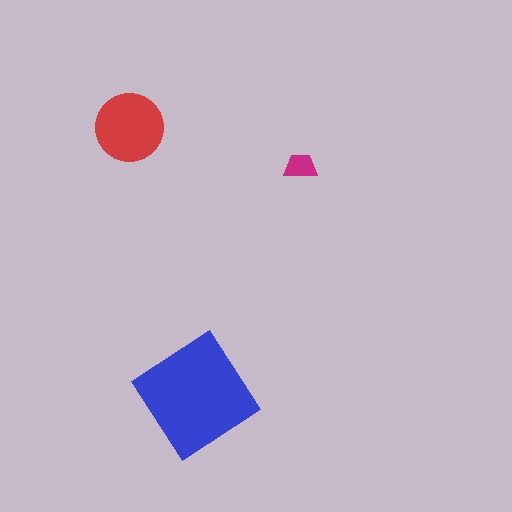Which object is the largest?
The blue diamond.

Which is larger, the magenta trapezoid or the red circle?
The red circle.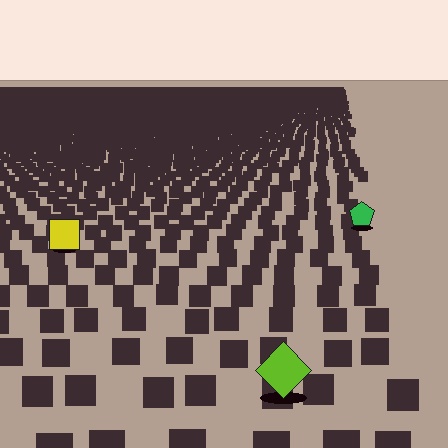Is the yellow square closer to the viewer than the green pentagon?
Yes. The yellow square is closer — you can tell from the texture gradient: the ground texture is coarser near it.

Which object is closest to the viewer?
The lime diamond is closest. The texture marks near it are larger and more spread out.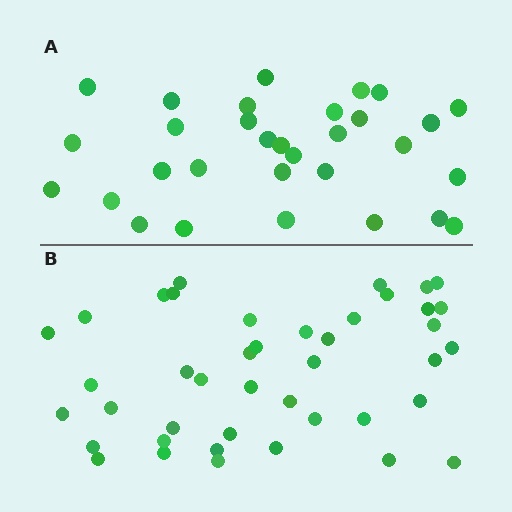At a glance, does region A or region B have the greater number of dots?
Region B (the bottom region) has more dots.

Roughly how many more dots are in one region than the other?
Region B has roughly 12 or so more dots than region A.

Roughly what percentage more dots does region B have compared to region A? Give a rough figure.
About 35% more.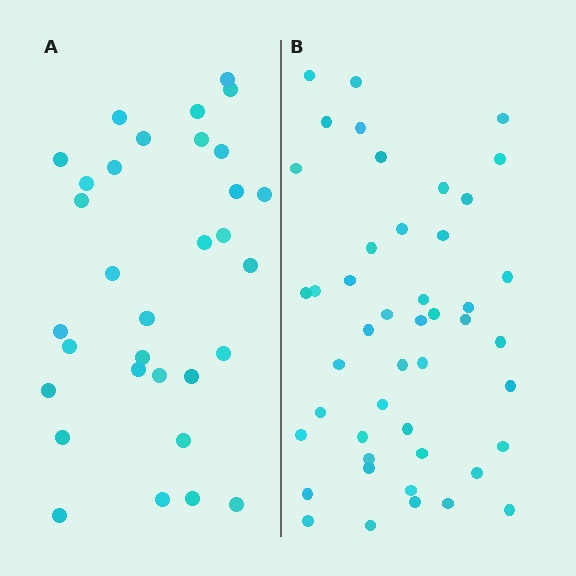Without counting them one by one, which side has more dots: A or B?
Region B (the right region) has more dots.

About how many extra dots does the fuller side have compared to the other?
Region B has approximately 15 more dots than region A.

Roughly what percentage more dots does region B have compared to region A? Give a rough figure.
About 45% more.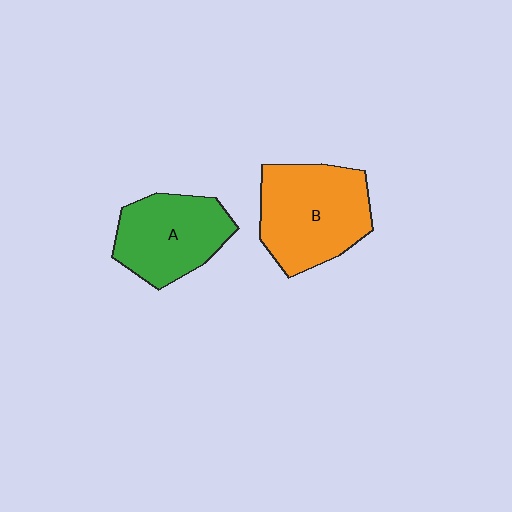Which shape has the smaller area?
Shape A (green).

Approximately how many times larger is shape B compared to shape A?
Approximately 1.2 times.